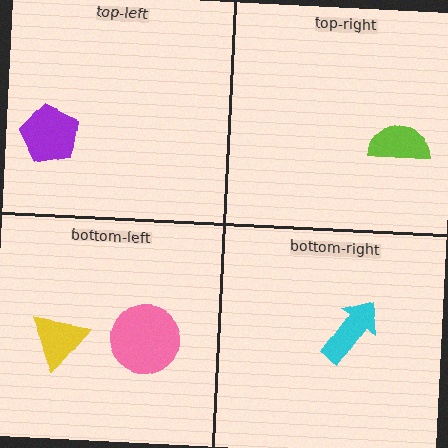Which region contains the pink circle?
The bottom-left region.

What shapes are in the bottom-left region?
The yellow triangle, the pink circle.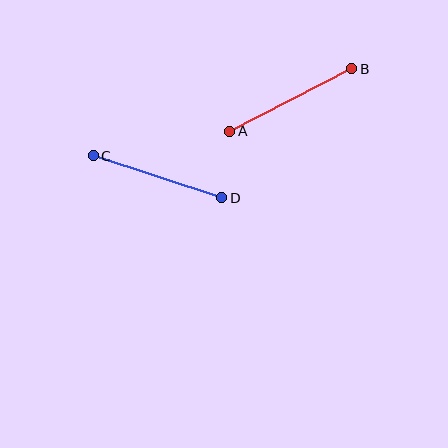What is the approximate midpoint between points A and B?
The midpoint is at approximately (291, 100) pixels.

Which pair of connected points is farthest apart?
Points A and B are farthest apart.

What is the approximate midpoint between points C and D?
The midpoint is at approximately (157, 177) pixels.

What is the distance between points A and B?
The distance is approximately 137 pixels.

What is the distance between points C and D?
The distance is approximately 135 pixels.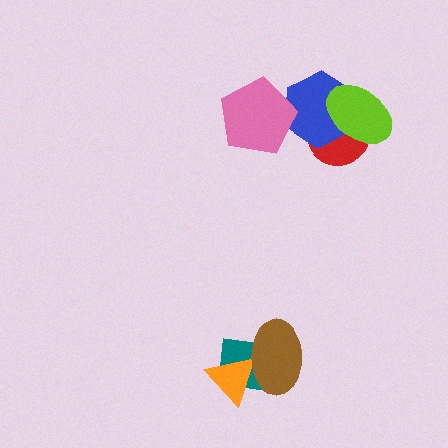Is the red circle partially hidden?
Yes, it is partially covered by another shape.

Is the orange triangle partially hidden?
Yes, it is partially covered by another shape.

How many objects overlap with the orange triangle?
2 objects overlap with the orange triangle.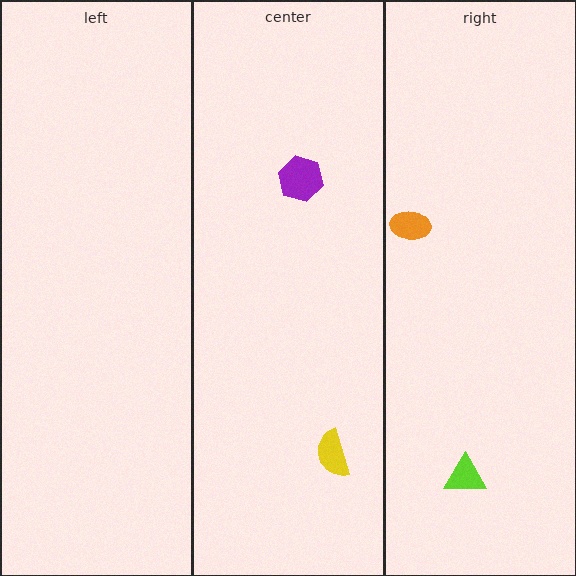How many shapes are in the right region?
2.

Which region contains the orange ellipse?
The right region.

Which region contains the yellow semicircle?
The center region.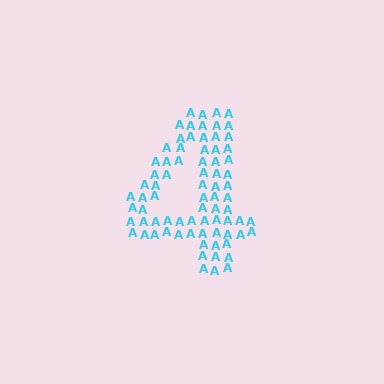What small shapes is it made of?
It is made of small letter A's.